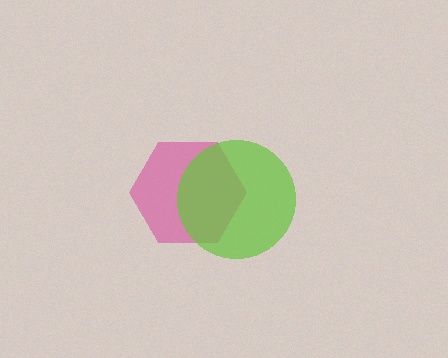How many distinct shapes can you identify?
There are 2 distinct shapes: a magenta hexagon, a lime circle.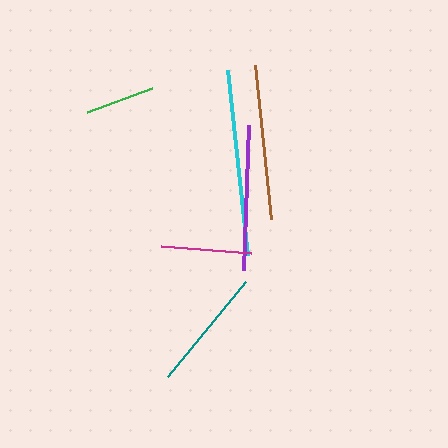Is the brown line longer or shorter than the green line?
The brown line is longer than the green line.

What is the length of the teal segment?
The teal segment is approximately 123 pixels long.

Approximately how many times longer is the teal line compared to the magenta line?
The teal line is approximately 1.4 times the length of the magenta line.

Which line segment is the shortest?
The green line is the shortest at approximately 69 pixels.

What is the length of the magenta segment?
The magenta segment is approximately 90 pixels long.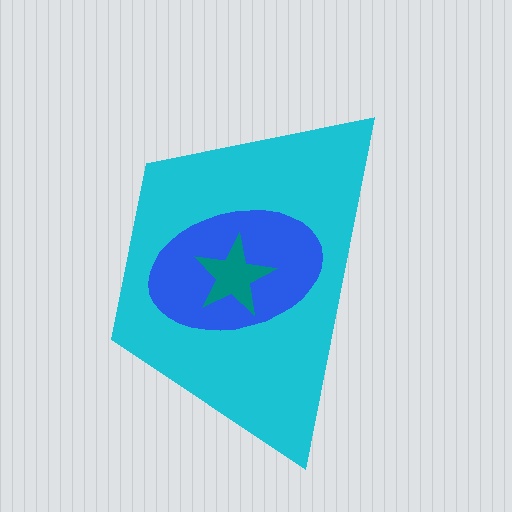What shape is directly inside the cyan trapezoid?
The blue ellipse.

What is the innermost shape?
The teal star.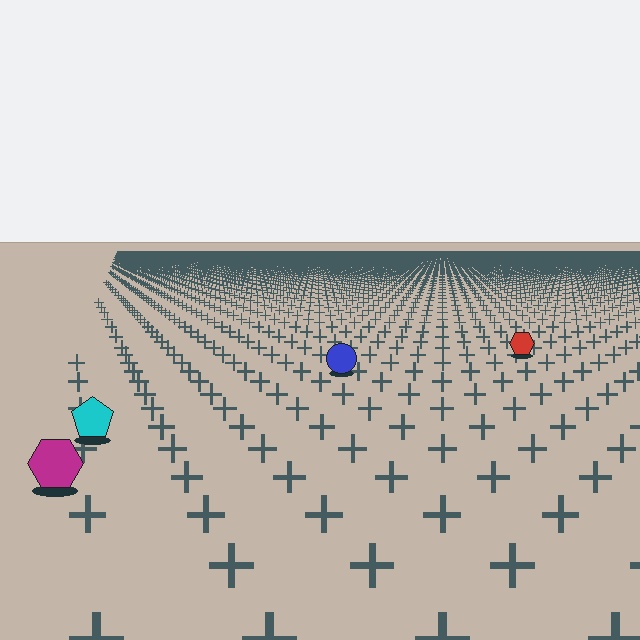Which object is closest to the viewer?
The magenta hexagon is closest. The texture marks near it are larger and more spread out.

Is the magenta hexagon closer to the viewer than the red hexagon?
Yes. The magenta hexagon is closer — you can tell from the texture gradient: the ground texture is coarser near it.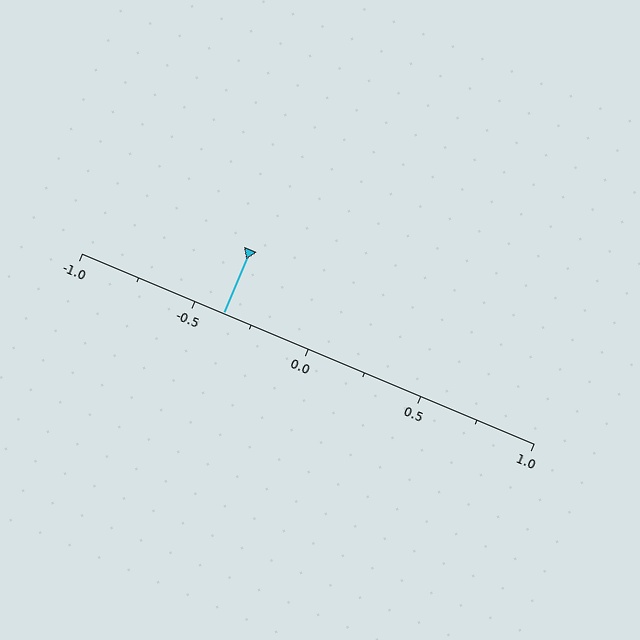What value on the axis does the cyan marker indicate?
The marker indicates approximately -0.38.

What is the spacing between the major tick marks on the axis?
The major ticks are spaced 0.5 apart.